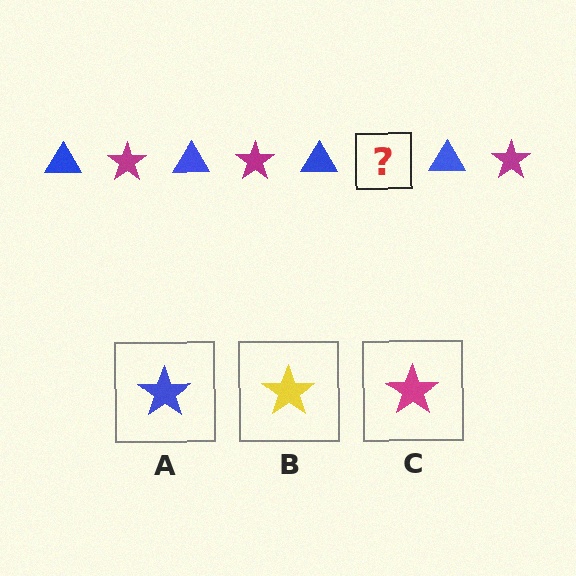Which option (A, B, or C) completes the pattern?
C.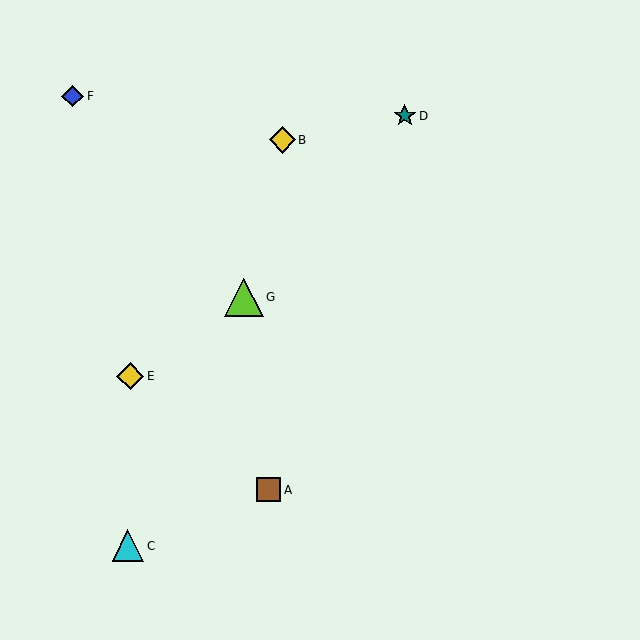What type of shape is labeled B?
Shape B is a yellow diamond.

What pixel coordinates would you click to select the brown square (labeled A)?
Click at (269, 490) to select the brown square A.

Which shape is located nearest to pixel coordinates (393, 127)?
The teal star (labeled D) at (405, 116) is nearest to that location.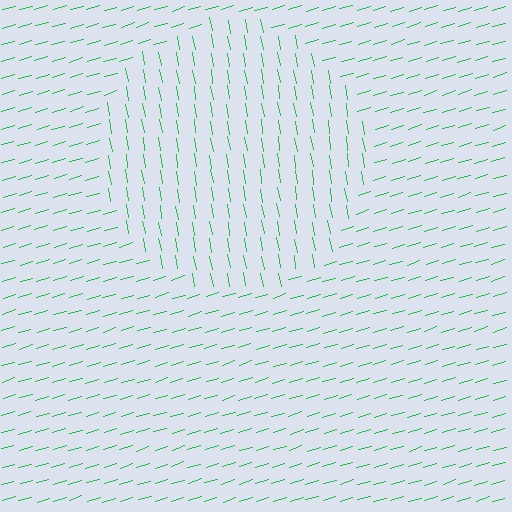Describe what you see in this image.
The image is filled with small green line segments. A circle region in the image has lines oriented differently from the surrounding lines, creating a visible texture boundary.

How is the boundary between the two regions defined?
The boundary is defined purely by a change in line orientation (approximately 83 degrees difference). All lines are the same color and thickness.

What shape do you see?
I see a circle.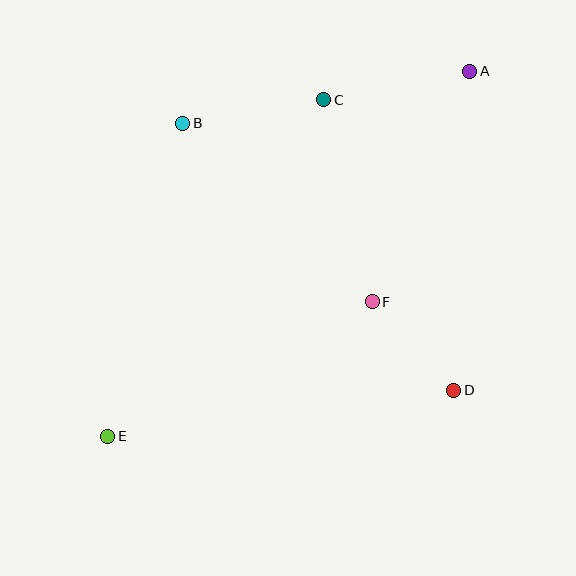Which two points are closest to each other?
Points D and F are closest to each other.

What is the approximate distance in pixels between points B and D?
The distance between B and D is approximately 381 pixels.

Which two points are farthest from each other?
Points A and E are farthest from each other.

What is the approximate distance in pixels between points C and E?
The distance between C and E is approximately 400 pixels.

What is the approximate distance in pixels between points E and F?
The distance between E and F is approximately 297 pixels.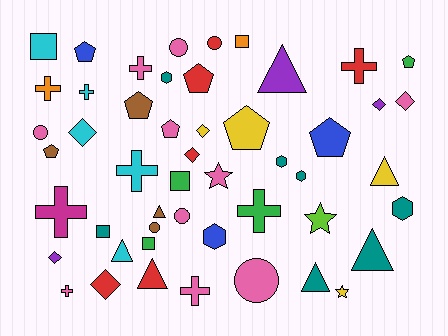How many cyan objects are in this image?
There are 5 cyan objects.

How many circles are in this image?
There are 6 circles.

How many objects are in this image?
There are 50 objects.